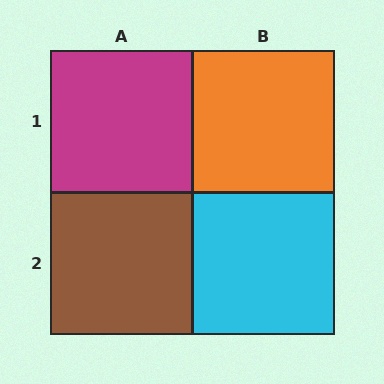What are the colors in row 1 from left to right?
Magenta, orange.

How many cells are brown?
1 cell is brown.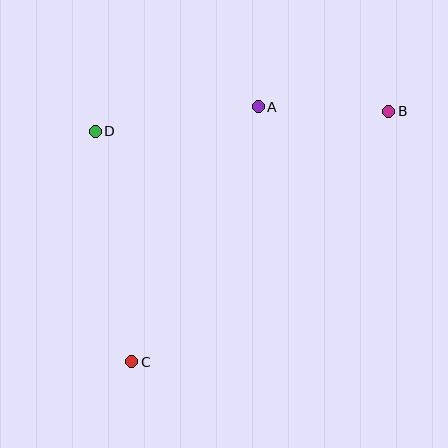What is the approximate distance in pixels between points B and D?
The distance between B and D is approximately 294 pixels.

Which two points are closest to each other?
Points A and B are closest to each other.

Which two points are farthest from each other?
Points B and C are farthest from each other.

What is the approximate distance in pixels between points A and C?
The distance between A and C is approximately 284 pixels.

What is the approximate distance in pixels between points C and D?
The distance between C and D is approximately 233 pixels.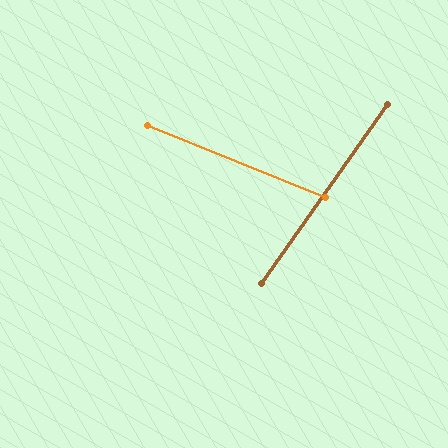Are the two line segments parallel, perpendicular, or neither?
Neither parallel nor perpendicular — they differ by about 77°.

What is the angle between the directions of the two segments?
Approximately 77 degrees.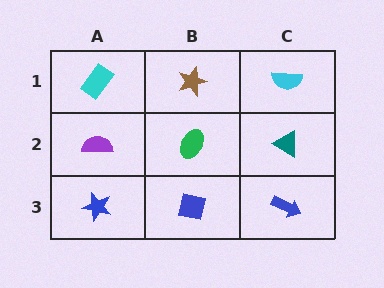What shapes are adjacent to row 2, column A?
A cyan rectangle (row 1, column A), a blue star (row 3, column A), a green ellipse (row 2, column B).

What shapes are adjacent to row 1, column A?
A purple semicircle (row 2, column A), a brown star (row 1, column B).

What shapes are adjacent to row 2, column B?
A brown star (row 1, column B), a blue square (row 3, column B), a purple semicircle (row 2, column A), a teal triangle (row 2, column C).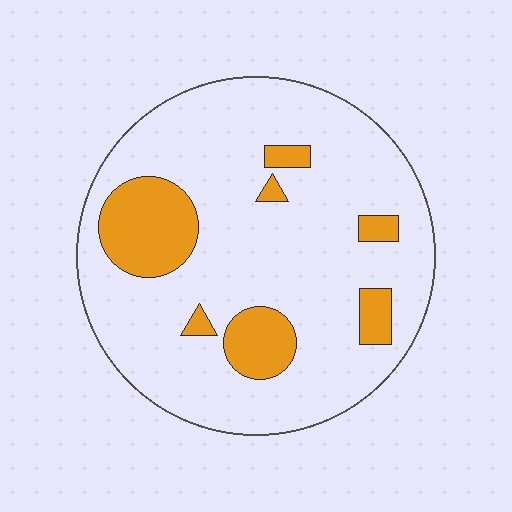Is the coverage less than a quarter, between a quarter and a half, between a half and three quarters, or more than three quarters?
Less than a quarter.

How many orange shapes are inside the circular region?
7.